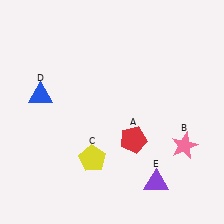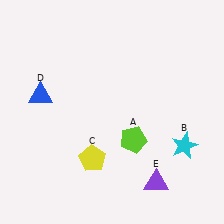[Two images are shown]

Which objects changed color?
A changed from red to lime. B changed from pink to cyan.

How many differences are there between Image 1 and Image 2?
There are 2 differences between the two images.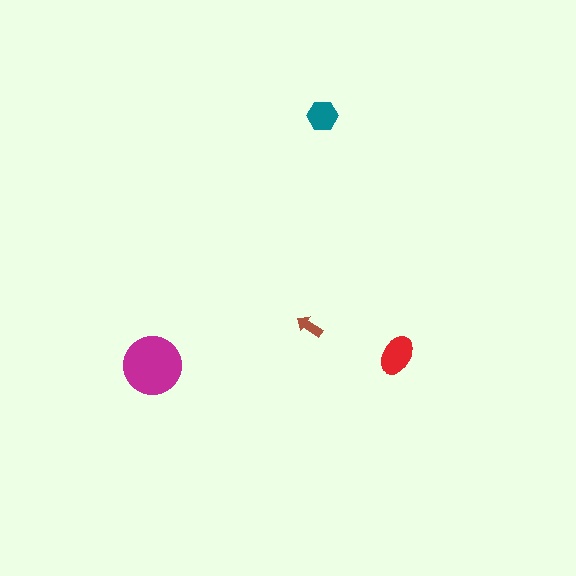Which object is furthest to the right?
The red ellipse is rightmost.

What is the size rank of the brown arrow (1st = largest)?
4th.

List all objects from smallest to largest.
The brown arrow, the teal hexagon, the red ellipse, the magenta circle.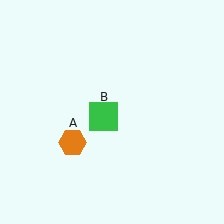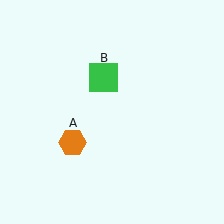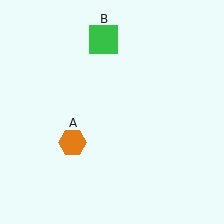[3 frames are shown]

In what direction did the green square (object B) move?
The green square (object B) moved up.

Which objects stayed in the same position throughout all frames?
Orange hexagon (object A) remained stationary.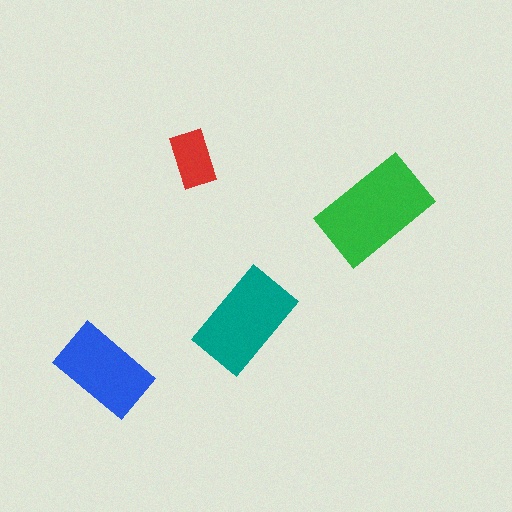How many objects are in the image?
There are 4 objects in the image.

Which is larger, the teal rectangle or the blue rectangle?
The teal one.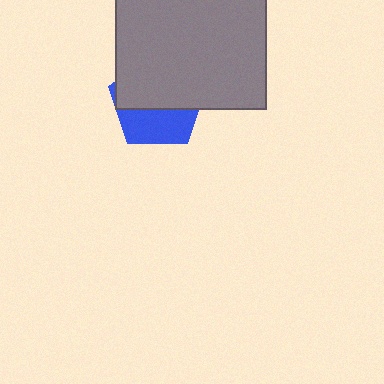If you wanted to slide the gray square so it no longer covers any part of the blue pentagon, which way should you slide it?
Slide it up — that is the most direct way to separate the two shapes.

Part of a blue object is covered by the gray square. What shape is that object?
It is a pentagon.